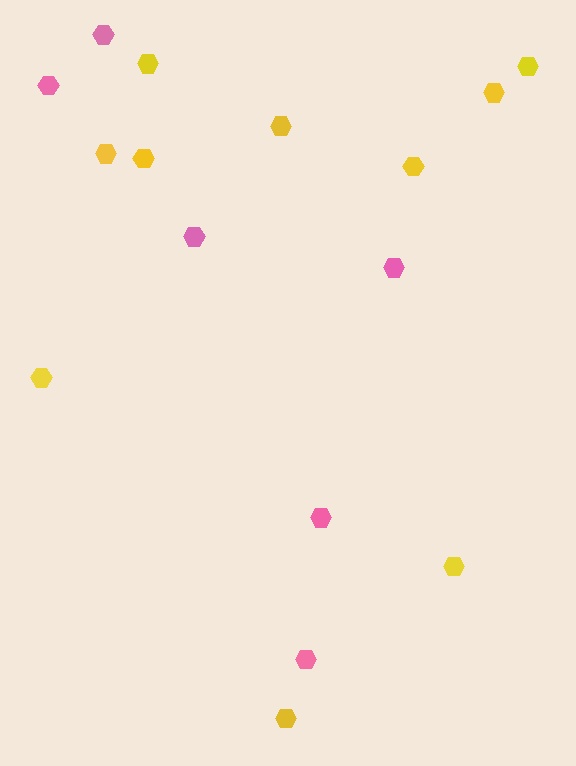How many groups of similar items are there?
There are 2 groups: one group of yellow hexagons (10) and one group of pink hexagons (6).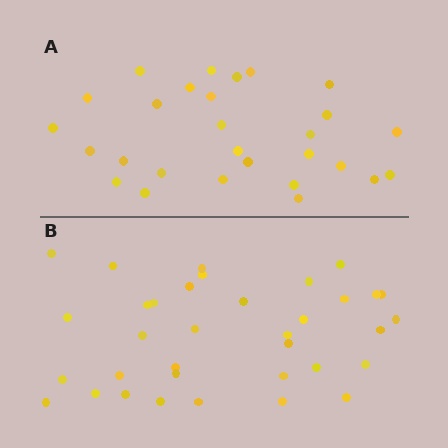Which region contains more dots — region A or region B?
Region B (the bottom region) has more dots.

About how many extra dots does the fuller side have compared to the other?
Region B has roughly 8 or so more dots than region A.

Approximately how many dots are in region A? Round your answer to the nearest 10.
About 30 dots. (The exact count is 28, which rounds to 30.)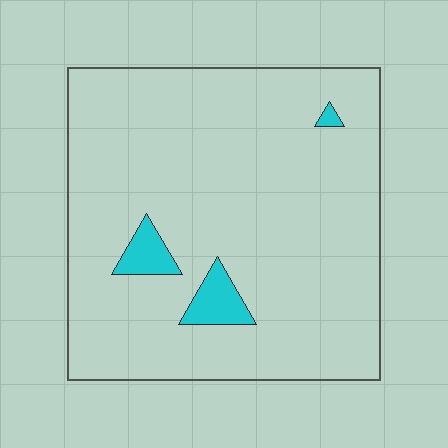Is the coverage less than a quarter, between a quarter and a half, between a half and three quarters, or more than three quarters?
Less than a quarter.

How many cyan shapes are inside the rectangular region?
3.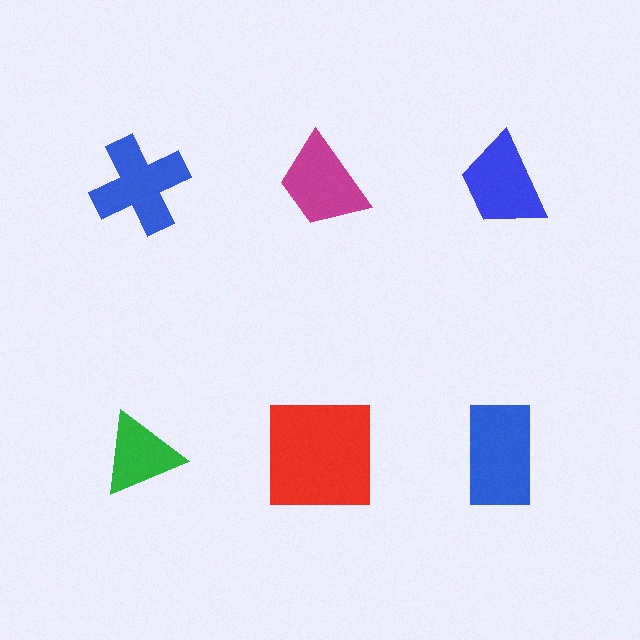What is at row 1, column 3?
A blue trapezoid.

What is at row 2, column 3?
A blue rectangle.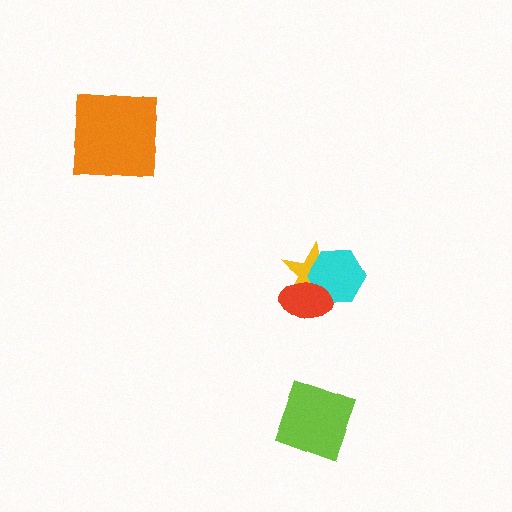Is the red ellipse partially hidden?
No, no other shape covers it.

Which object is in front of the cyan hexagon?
The red ellipse is in front of the cyan hexagon.